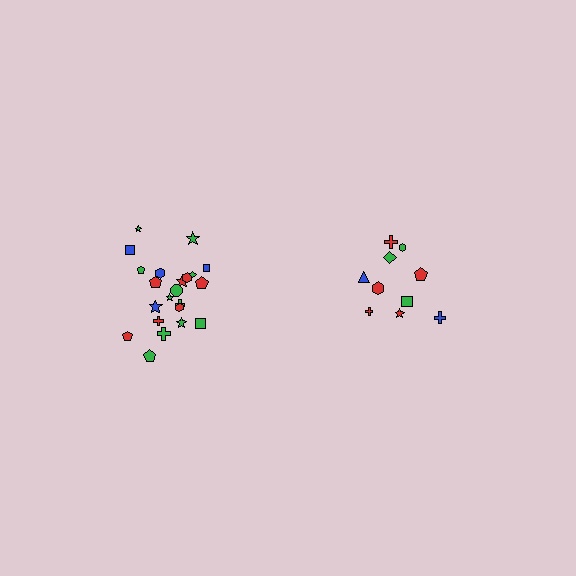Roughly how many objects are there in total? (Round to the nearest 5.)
Roughly 30 objects in total.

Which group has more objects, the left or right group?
The left group.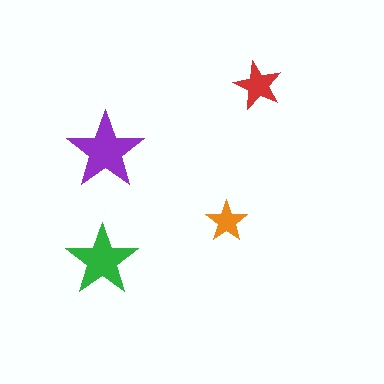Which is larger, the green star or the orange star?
The green one.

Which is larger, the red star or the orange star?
The red one.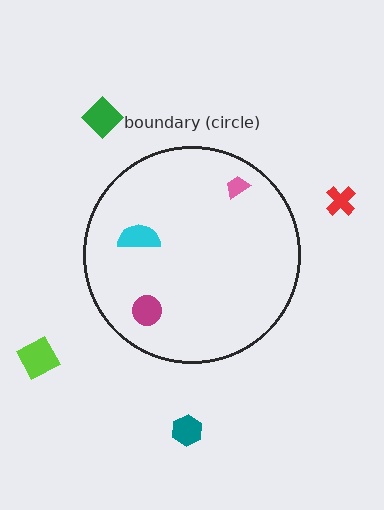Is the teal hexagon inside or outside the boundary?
Outside.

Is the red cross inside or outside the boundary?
Outside.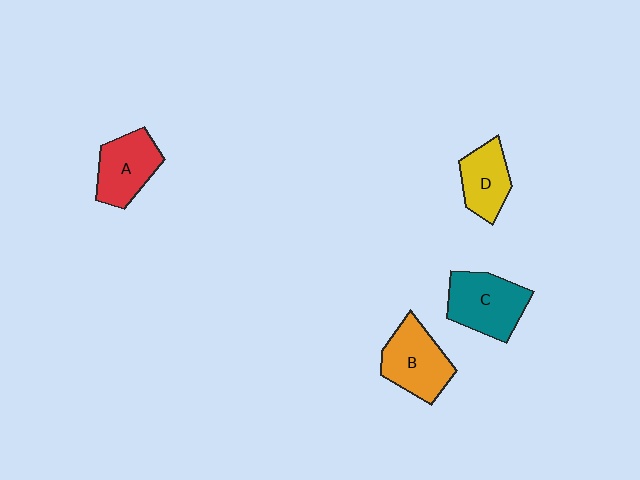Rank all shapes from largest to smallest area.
From largest to smallest: C (teal), B (orange), A (red), D (yellow).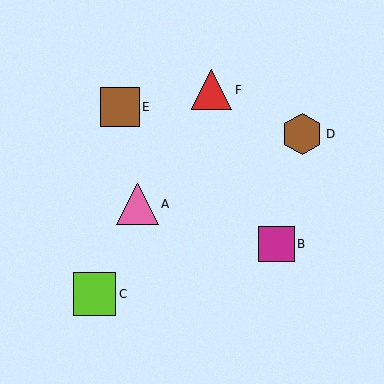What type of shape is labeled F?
Shape F is a red triangle.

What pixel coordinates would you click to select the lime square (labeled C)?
Click at (94, 294) to select the lime square C.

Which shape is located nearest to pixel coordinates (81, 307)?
The lime square (labeled C) at (94, 294) is nearest to that location.